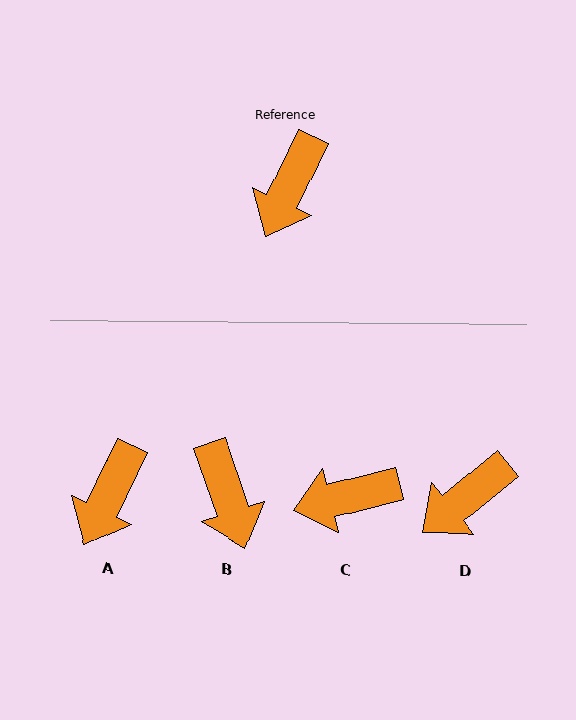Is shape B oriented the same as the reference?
No, it is off by about 44 degrees.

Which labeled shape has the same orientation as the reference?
A.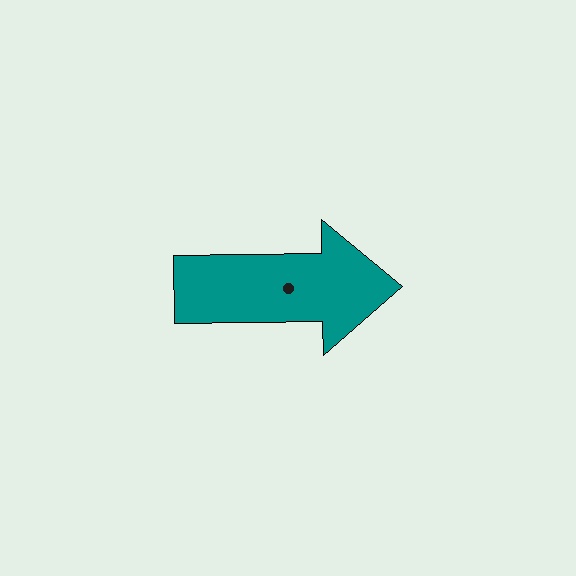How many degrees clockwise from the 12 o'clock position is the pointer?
Approximately 89 degrees.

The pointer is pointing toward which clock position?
Roughly 3 o'clock.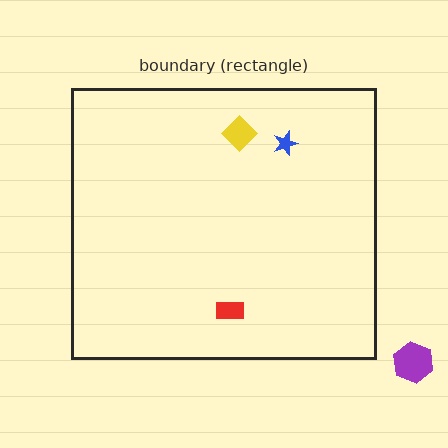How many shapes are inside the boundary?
3 inside, 1 outside.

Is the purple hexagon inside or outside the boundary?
Outside.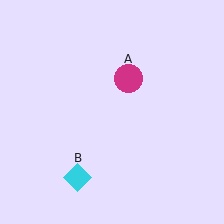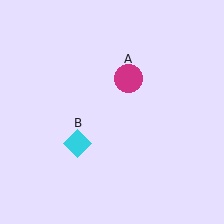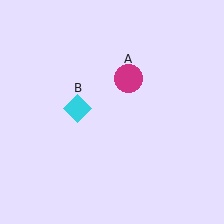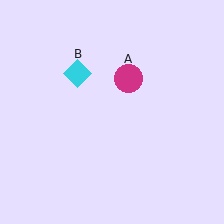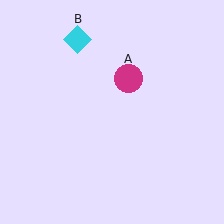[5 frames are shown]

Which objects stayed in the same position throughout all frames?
Magenta circle (object A) remained stationary.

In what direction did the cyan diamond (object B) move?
The cyan diamond (object B) moved up.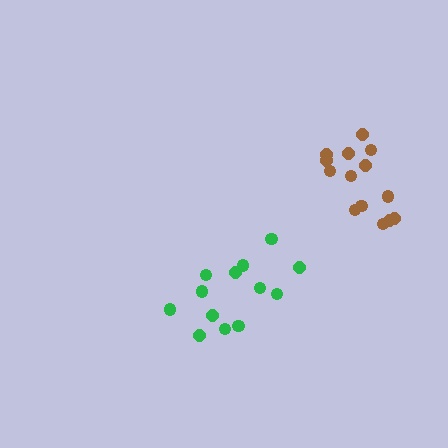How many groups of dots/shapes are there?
There are 2 groups.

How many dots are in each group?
Group 1: 14 dots, Group 2: 13 dots (27 total).